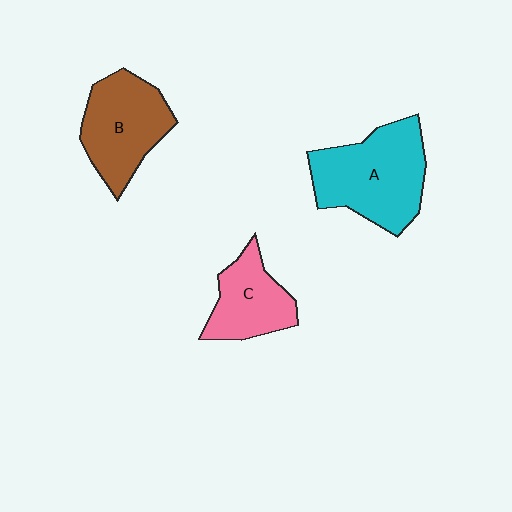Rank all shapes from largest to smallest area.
From largest to smallest: A (cyan), B (brown), C (pink).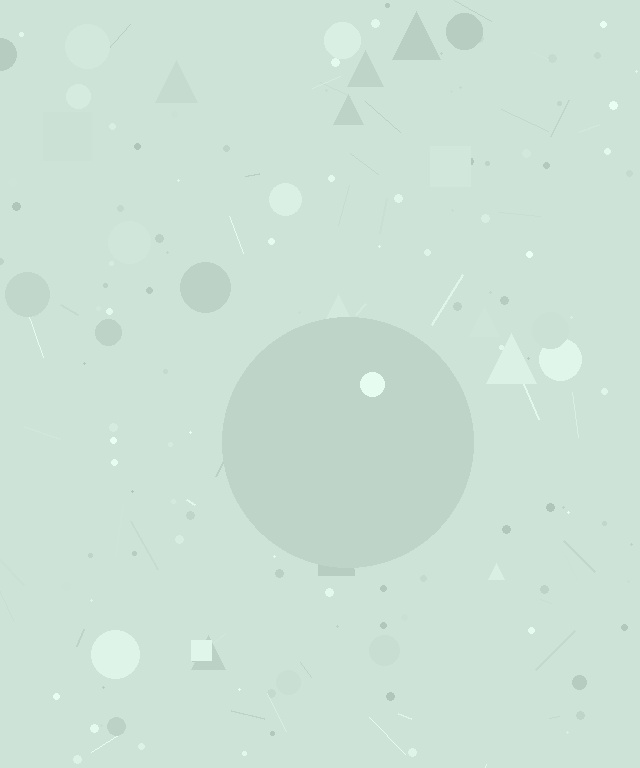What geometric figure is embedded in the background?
A circle is embedded in the background.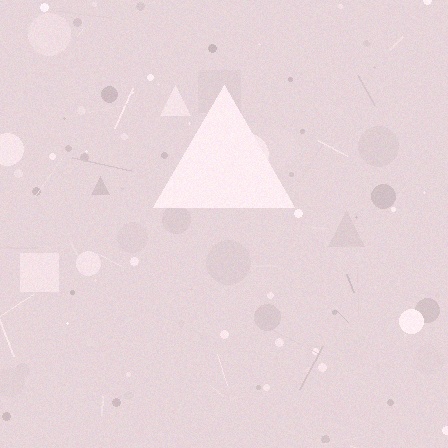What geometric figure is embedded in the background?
A triangle is embedded in the background.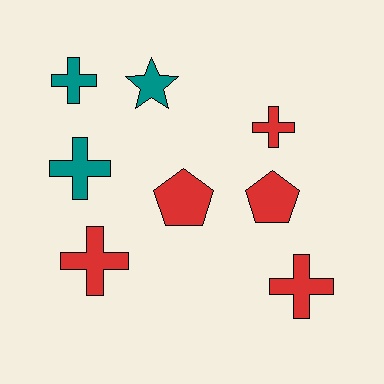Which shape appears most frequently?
Cross, with 5 objects.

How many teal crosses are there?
There are 2 teal crosses.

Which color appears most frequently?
Red, with 5 objects.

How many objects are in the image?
There are 8 objects.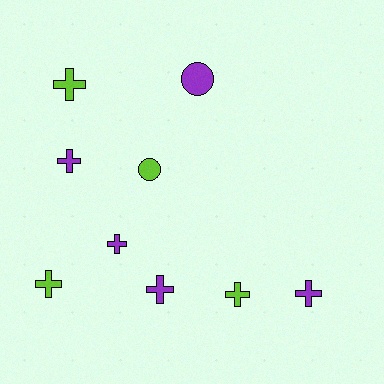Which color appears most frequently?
Purple, with 5 objects.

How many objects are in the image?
There are 9 objects.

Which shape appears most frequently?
Cross, with 7 objects.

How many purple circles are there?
There is 1 purple circle.